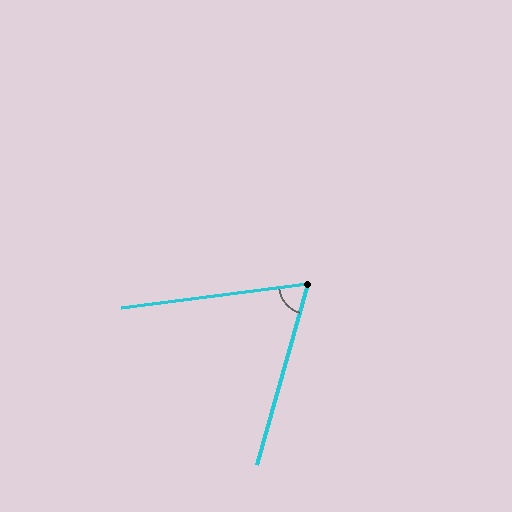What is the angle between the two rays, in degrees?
Approximately 67 degrees.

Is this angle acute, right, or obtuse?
It is acute.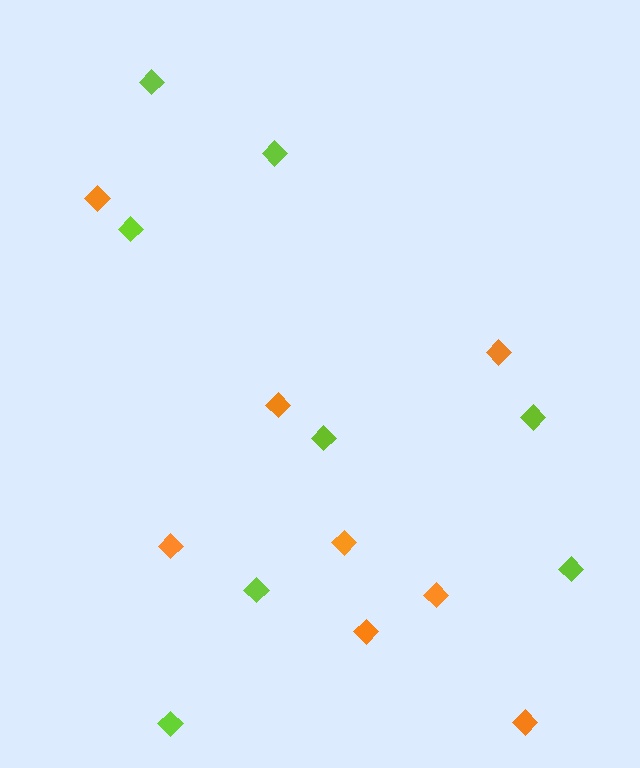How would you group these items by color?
There are 2 groups: one group of orange diamonds (8) and one group of lime diamonds (8).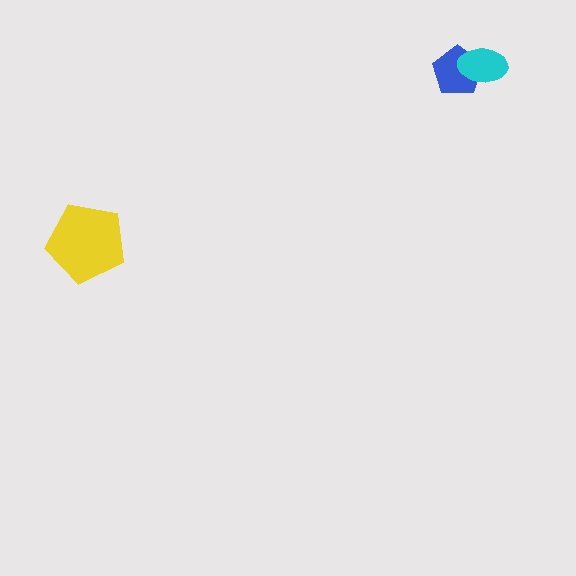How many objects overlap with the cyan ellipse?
1 object overlaps with the cyan ellipse.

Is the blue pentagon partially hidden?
Yes, it is partially covered by another shape.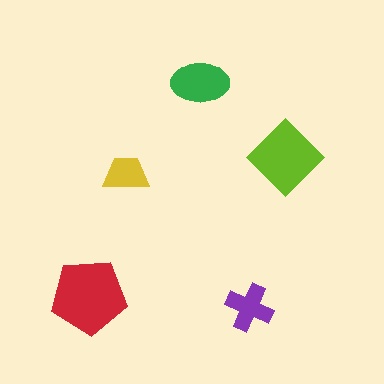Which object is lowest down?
The purple cross is bottommost.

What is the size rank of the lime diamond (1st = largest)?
2nd.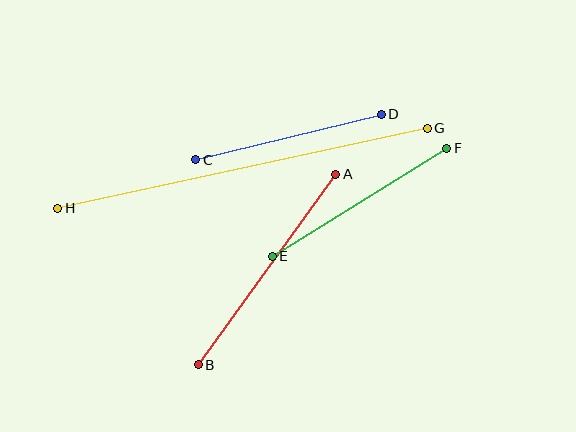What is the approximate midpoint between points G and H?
The midpoint is at approximately (243, 168) pixels.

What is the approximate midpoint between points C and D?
The midpoint is at approximately (289, 137) pixels.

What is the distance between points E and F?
The distance is approximately 205 pixels.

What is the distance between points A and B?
The distance is approximately 235 pixels.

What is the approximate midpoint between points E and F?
The midpoint is at approximately (360, 202) pixels.